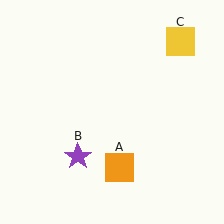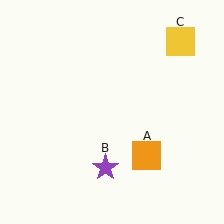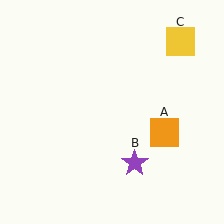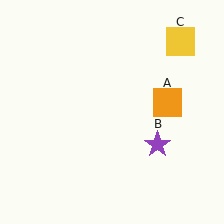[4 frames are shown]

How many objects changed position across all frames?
2 objects changed position: orange square (object A), purple star (object B).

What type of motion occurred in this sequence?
The orange square (object A), purple star (object B) rotated counterclockwise around the center of the scene.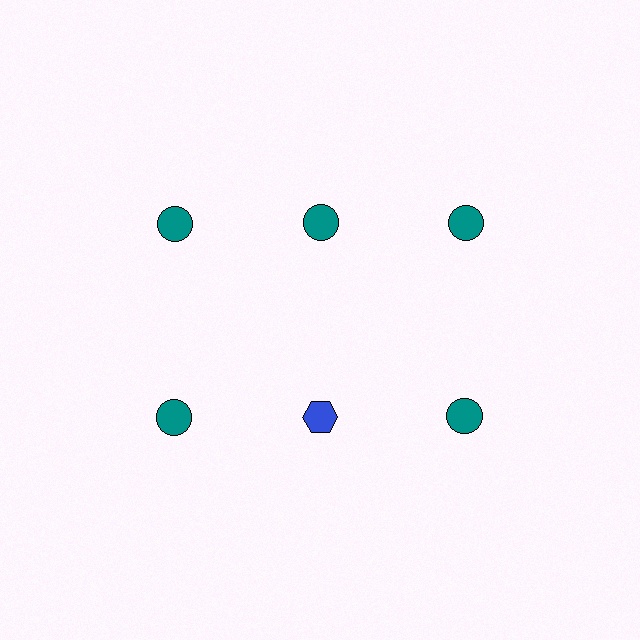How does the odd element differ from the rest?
It differs in both color (blue instead of teal) and shape (hexagon instead of circle).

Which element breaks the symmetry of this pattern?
The blue hexagon in the second row, second from left column breaks the symmetry. All other shapes are teal circles.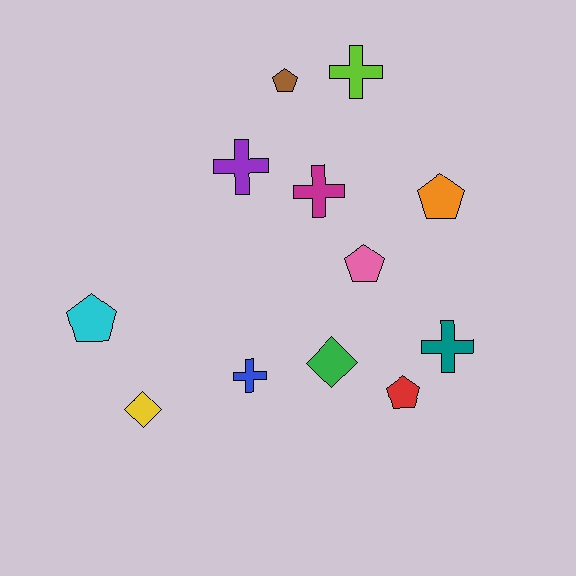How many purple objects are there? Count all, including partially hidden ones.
There is 1 purple object.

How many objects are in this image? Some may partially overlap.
There are 12 objects.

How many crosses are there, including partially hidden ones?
There are 5 crosses.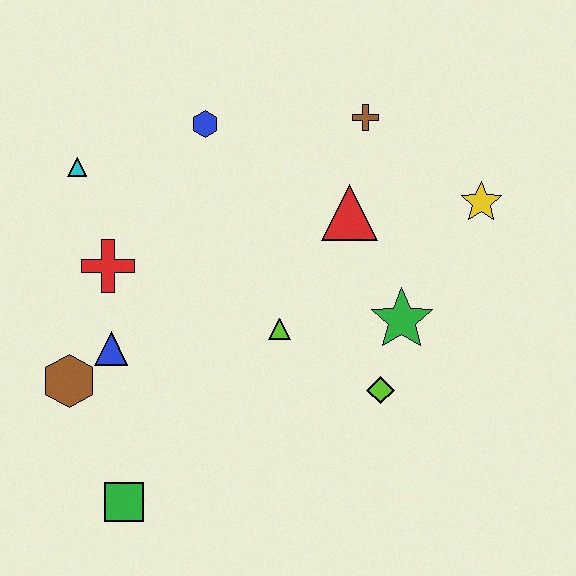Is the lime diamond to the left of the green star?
Yes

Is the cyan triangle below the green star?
No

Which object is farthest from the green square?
The yellow star is farthest from the green square.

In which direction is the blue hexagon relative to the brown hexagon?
The blue hexagon is above the brown hexagon.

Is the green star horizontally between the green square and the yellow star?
Yes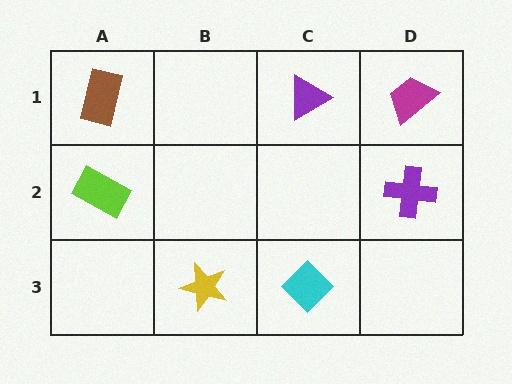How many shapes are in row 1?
3 shapes.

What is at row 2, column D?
A purple cross.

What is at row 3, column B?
A yellow star.